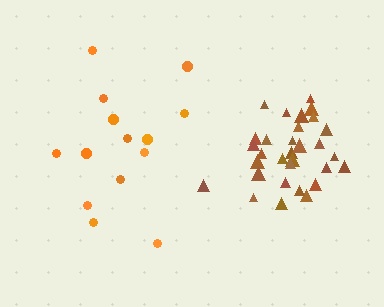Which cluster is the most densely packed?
Brown.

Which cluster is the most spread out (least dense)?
Orange.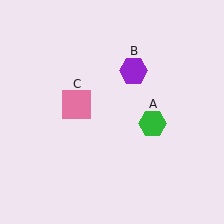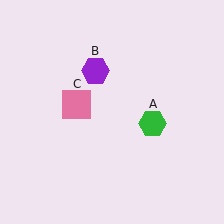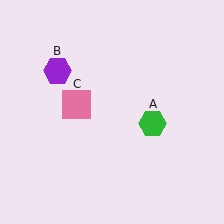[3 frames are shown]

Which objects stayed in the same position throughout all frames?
Green hexagon (object A) and pink square (object C) remained stationary.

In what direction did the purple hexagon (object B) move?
The purple hexagon (object B) moved left.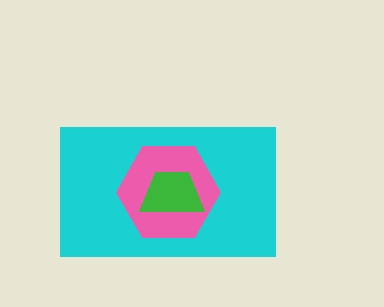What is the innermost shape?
The green trapezoid.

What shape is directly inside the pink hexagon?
The green trapezoid.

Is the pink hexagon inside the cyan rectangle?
Yes.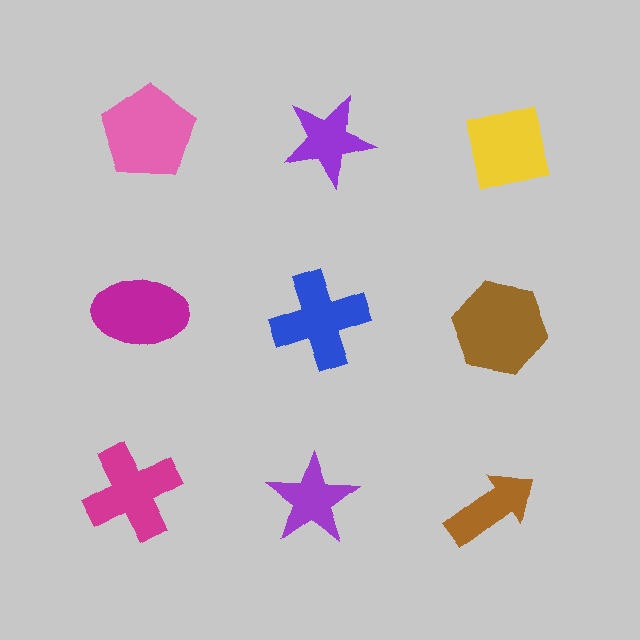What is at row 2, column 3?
A brown hexagon.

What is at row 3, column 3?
A brown arrow.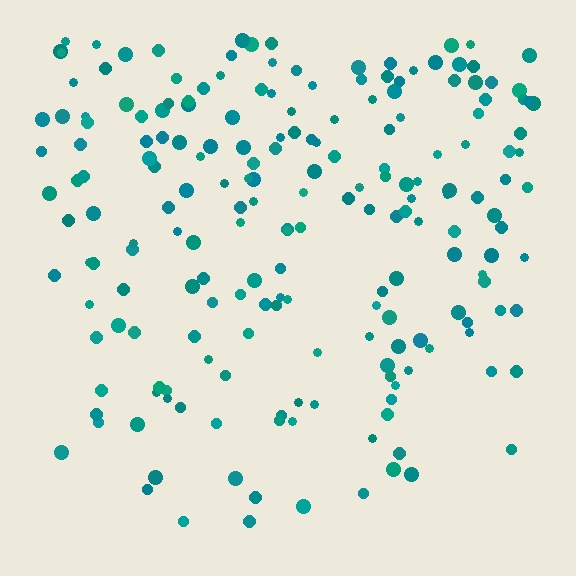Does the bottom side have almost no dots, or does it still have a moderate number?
Still a moderate number, just noticeably fewer than the top.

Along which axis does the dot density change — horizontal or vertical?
Vertical.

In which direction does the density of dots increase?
From bottom to top, with the top side densest.